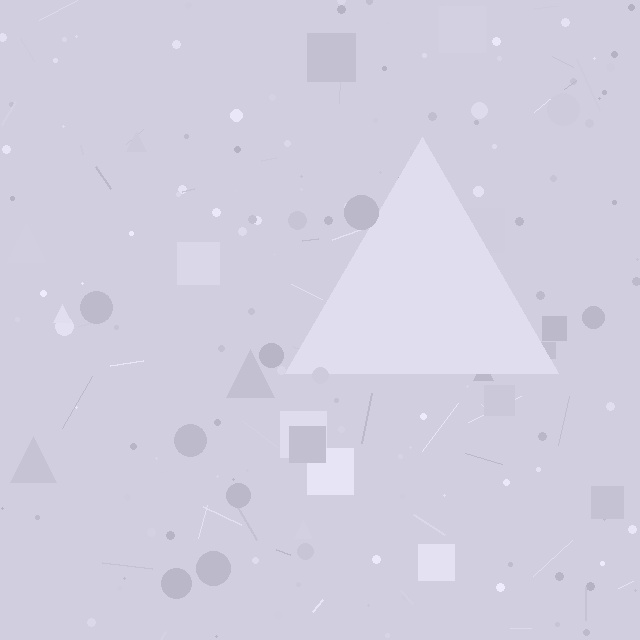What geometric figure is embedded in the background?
A triangle is embedded in the background.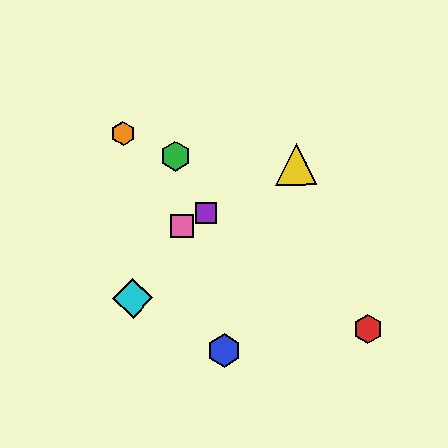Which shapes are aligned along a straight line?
The yellow triangle, the purple square, the pink square are aligned along a straight line.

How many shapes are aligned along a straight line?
3 shapes (the yellow triangle, the purple square, the pink square) are aligned along a straight line.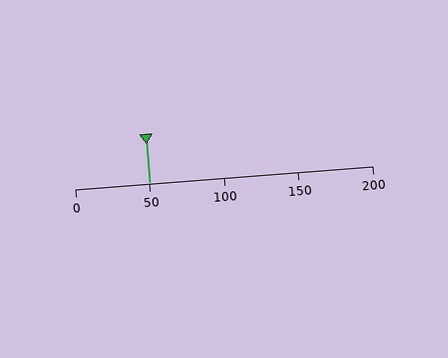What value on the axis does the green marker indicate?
The marker indicates approximately 50.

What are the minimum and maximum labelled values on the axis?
The axis runs from 0 to 200.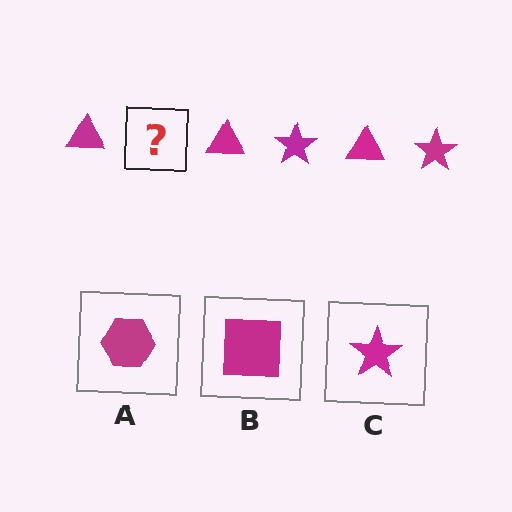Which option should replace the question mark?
Option C.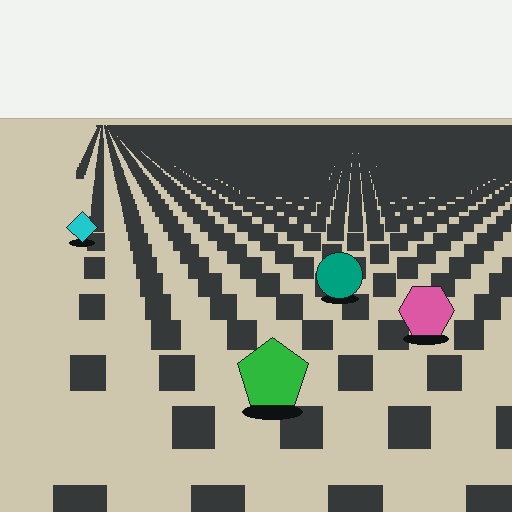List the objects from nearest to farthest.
From nearest to farthest: the green pentagon, the pink hexagon, the teal circle, the cyan diamond.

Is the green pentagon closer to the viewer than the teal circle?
Yes. The green pentagon is closer — you can tell from the texture gradient: the ground texture is coarser near it.